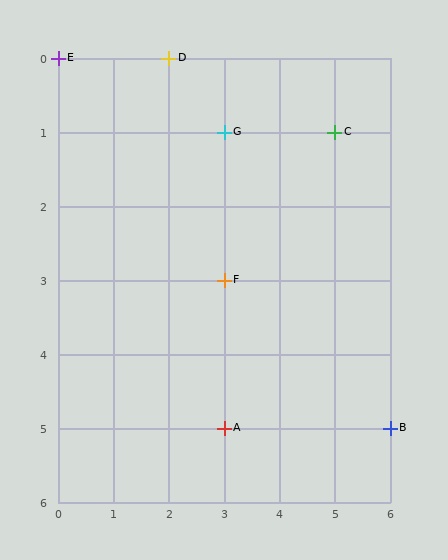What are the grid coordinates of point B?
Point B is at grid coordinates (6, 5).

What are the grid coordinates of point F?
Point F is at grid coordinates (3, 3).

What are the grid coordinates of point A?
Point A is at grid coordinates (3, 5).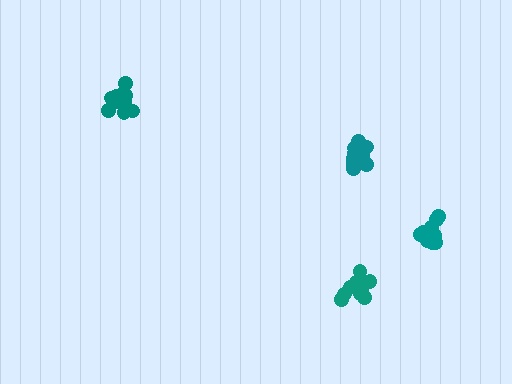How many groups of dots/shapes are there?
There are 4 groups.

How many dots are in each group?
Group 1: 10 dots, Group 2: 10 dots, Group 3: 15 dots, Group 4: 11 dots (46 total).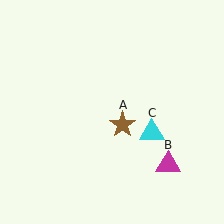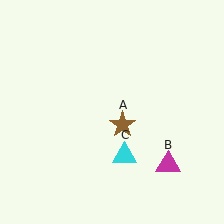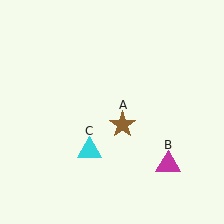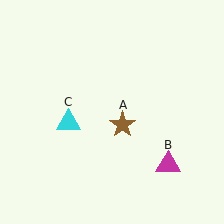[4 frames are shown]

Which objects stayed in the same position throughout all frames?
Brown star (object A) and magenta triangle (object B) remained stationary.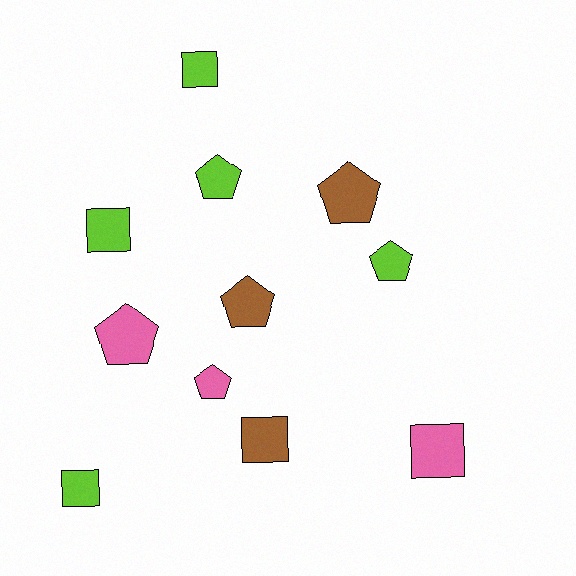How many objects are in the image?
There are 11 objects.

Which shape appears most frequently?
Pentagon, with 6 objects.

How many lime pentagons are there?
There are 2 lime pentagons.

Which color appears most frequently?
Lime, with 5 objects.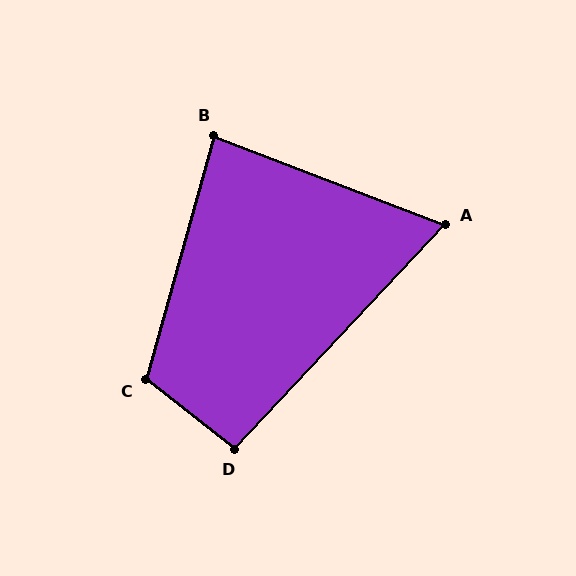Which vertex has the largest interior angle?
C, at approximately 112 degrees.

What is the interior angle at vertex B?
Approximately 85 degrees (acute).